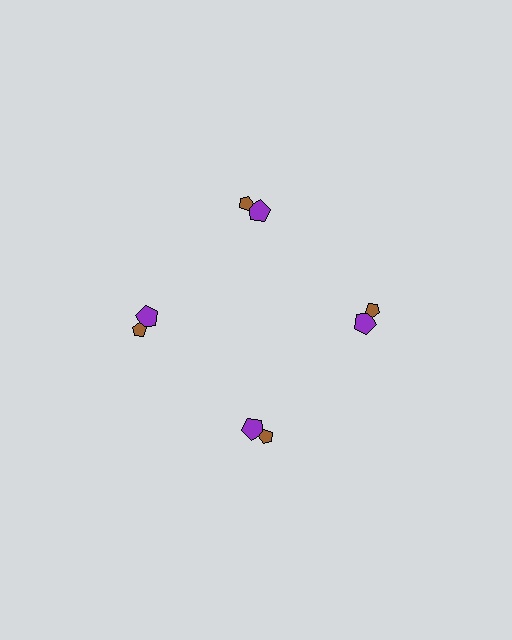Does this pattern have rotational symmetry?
Yes, this pattern has 4-fold rotational symmetry. It looks the same after rotating 90 degrees around the center.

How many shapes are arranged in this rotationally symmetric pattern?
There are 8 shapes, arranged in 4 groups of 2.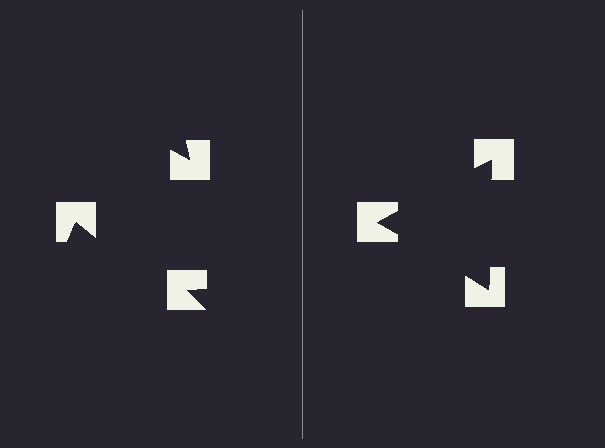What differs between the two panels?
The notched squares are positioned identically on both sides; only the wedge orientations differ. On the right they align to a triangle; on the left they are misaligned.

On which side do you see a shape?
An illusory triangle appears on the right side. On the left side the wedge cuts are rotated, so no coherent shape forms.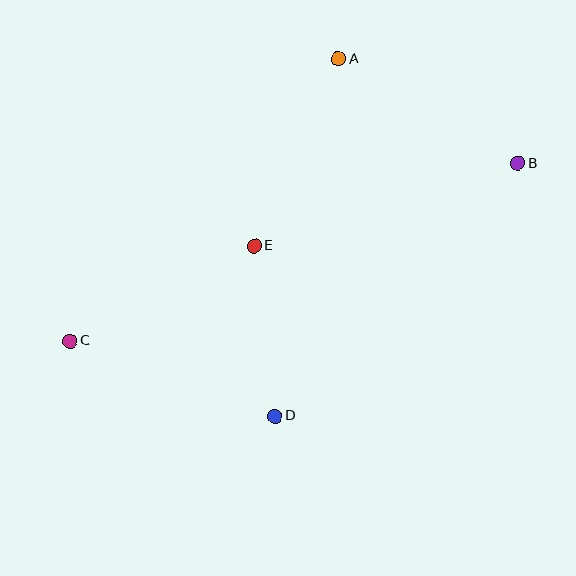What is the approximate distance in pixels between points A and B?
The distance between A and B is approximately 208 pixels.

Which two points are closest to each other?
Points D and E are closest to each other.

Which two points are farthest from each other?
Points B and C are farthest from each other.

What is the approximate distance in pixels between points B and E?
The distance between B and E is approximately 277 pixels.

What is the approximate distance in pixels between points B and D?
The distance between B and D is approximately 350 pixels.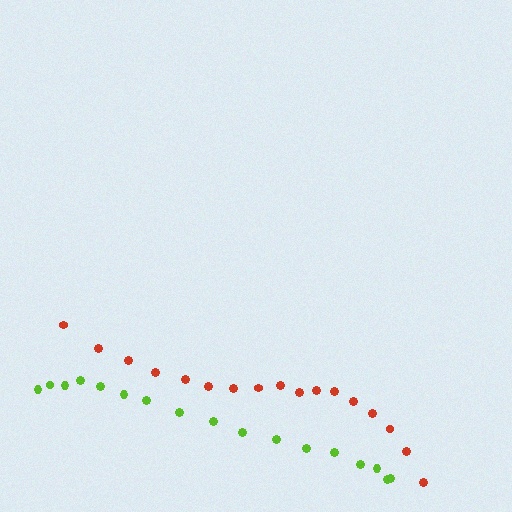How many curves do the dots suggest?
There are 2 distinct paths.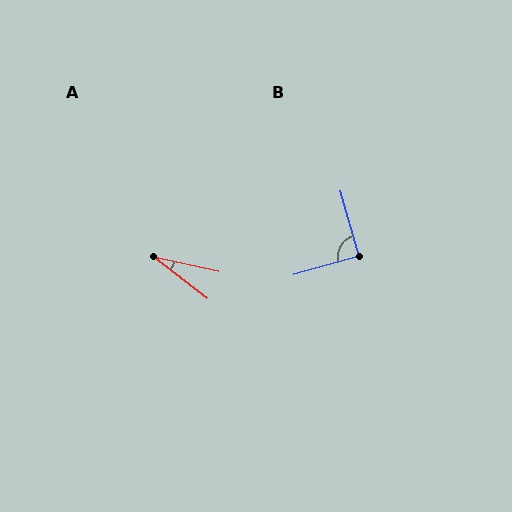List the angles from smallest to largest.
A (25°), B (90°).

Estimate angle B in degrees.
Approximately 90 degrees.